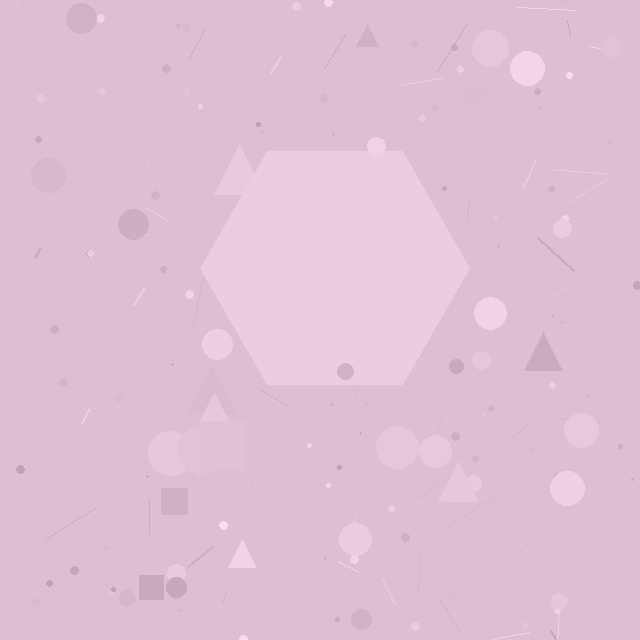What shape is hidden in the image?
A hexagon is hidden in the image.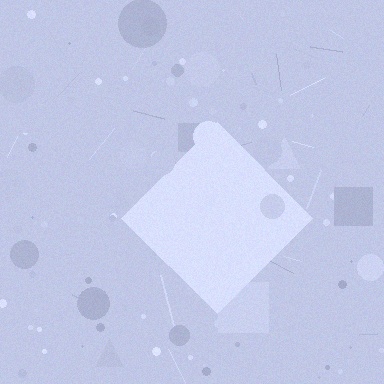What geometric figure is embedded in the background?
A diamond is embedded in the background.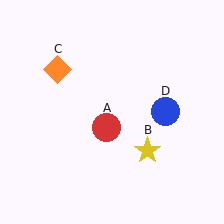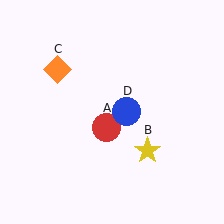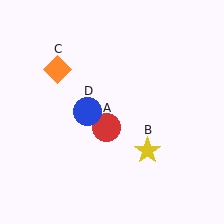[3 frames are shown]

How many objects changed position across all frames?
1 object changed position: blue circle (object D).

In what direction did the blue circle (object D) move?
The blue circle (object D) moved left.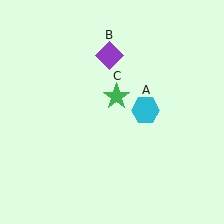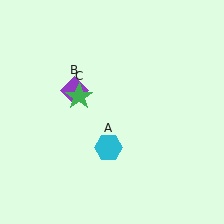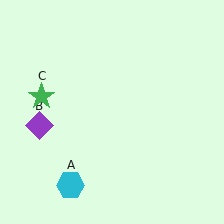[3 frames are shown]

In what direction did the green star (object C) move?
The green star (object C) moved left.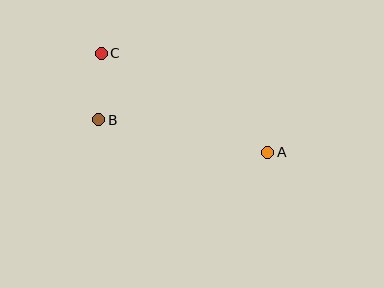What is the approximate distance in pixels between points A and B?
The distance between A and B is approximately 172 pixels.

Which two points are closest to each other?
Points B and C are closest to each other.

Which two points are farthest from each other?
Points A and C are farthest from each other.